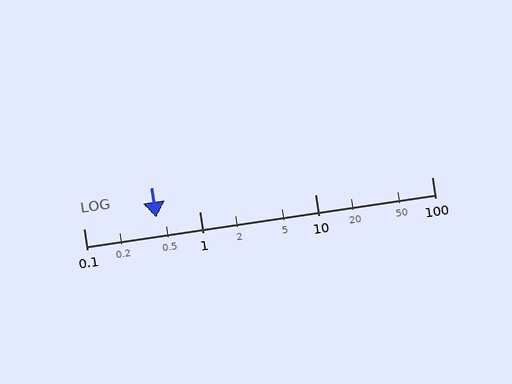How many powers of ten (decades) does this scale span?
The scale spans 3 decades, from 0.1 to 100.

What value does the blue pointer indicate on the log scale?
The pointer indicates approximately 0.42.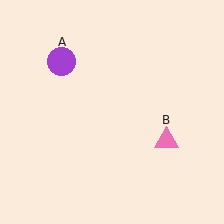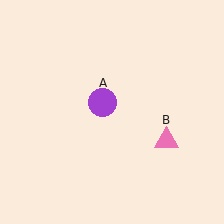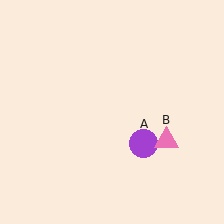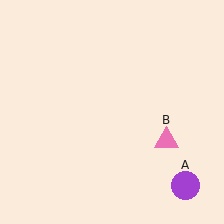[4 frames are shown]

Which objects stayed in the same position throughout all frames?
Pink triangle (object B) remained stationary.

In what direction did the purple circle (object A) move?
The purple circle (object A) moved down and to the right.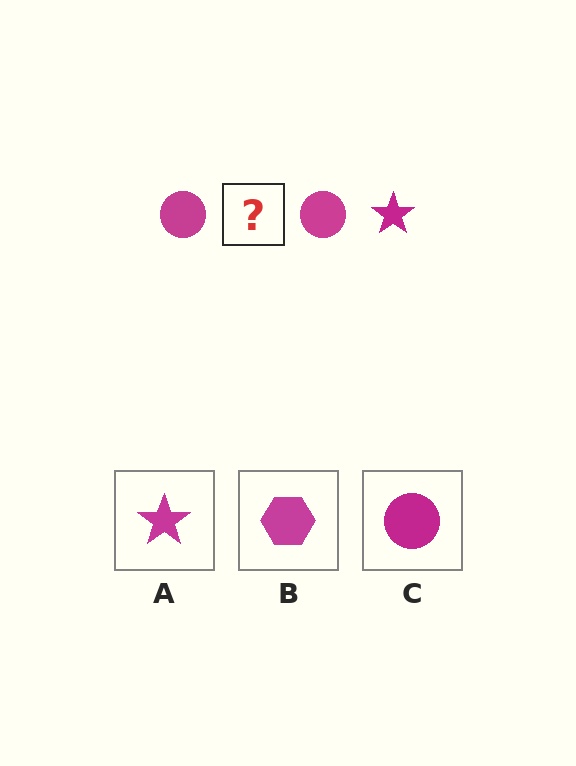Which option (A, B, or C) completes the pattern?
A.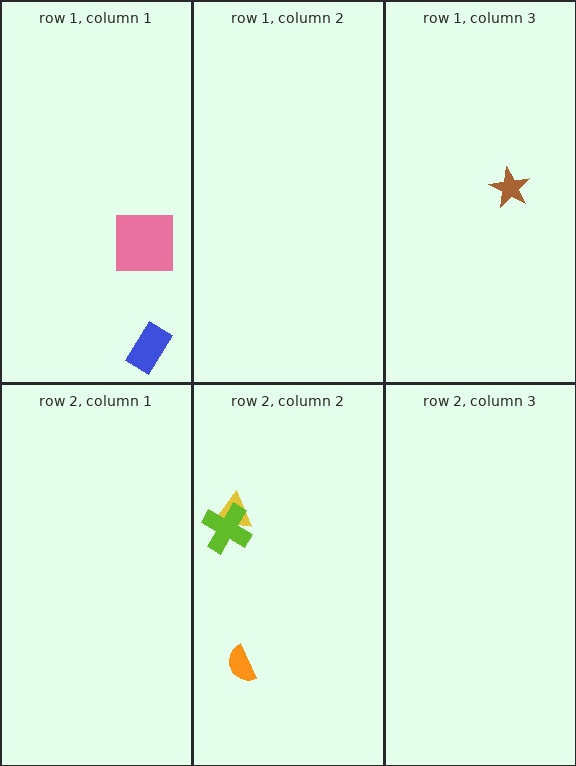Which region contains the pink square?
The row 1, column 1 region.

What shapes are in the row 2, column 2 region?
The yellow triangle, the lime cross, the orange semicircle.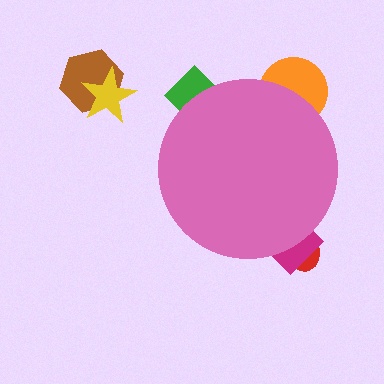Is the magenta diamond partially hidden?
Yes, the magenta diamond is partially hidden behind the pink circle.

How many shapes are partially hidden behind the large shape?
4 shapes are partially hidden.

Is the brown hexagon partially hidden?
No, the brown hexagon is fully visible.